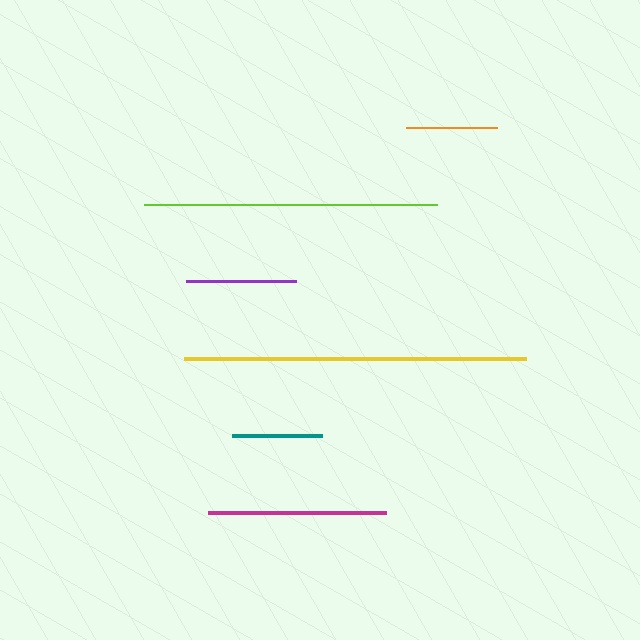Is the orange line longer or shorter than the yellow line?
The yellow line is longer than the orange line.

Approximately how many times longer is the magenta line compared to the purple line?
The magenta line is approximately 1.6 times the length of the purple line.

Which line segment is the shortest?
The teal line is the shortest at approximately 90 pixels.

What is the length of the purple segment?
The purple segment is approximately 110 pixels long.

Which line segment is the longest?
The yellow line is the longest at approximately 342 pixels.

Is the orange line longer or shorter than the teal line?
The orange line is longer than the teal line.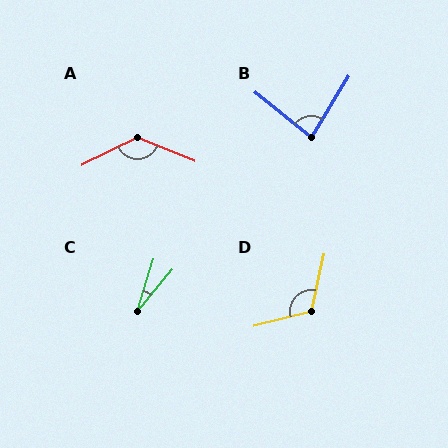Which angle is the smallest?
C, at approximately 22 degrees.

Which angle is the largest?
A, at approximately 131 degrees.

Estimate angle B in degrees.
Approximately 82 degrees.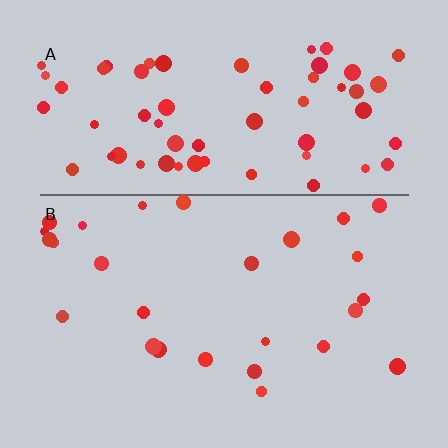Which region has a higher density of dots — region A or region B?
A (the top).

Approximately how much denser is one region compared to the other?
Approximately 2.4× — region A over region B.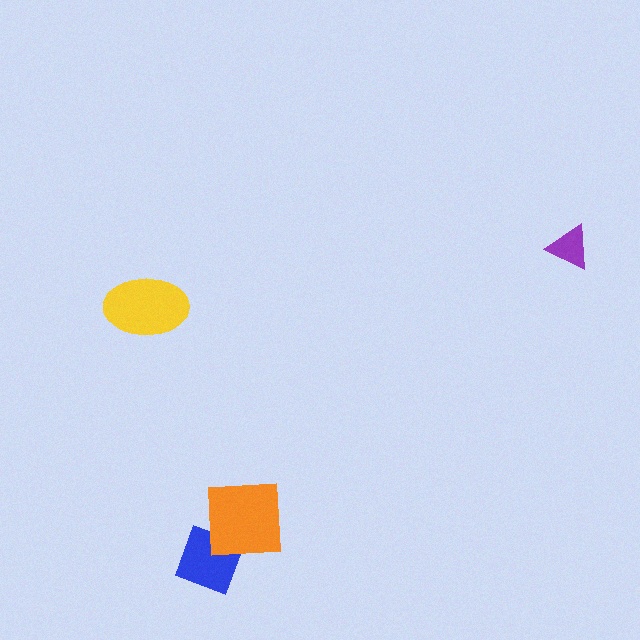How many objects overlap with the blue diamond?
1 object overlaps with the blue diamond.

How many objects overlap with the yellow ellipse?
0 objects overlap with the yellow ellipse.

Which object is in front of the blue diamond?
The orange square is in front of the blue diamond.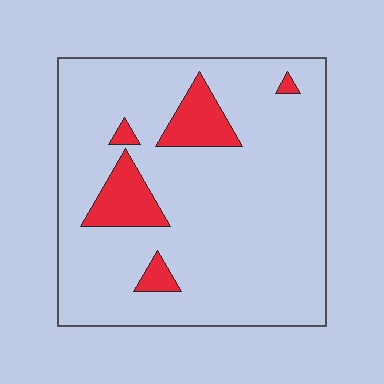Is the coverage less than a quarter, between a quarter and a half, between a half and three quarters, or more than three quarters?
Less than a quarter.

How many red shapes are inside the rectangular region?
5.